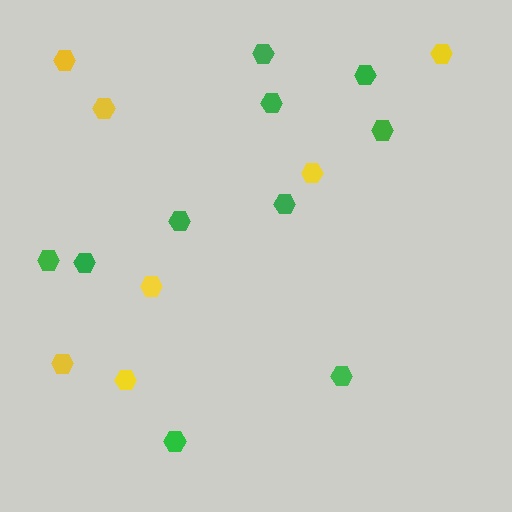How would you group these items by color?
There are 2 groups: one group of yellow hexagons (7) and one group of green hexagons (10).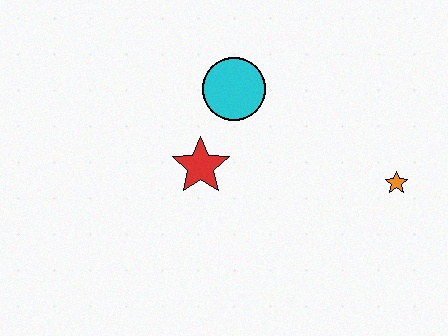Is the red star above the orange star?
Yes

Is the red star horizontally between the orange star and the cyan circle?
No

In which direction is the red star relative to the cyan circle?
The red star is below the cyan circle.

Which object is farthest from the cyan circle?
The orange star is farthest from the cyan circle.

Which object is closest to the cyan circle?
The red star is closest to the cyan circle.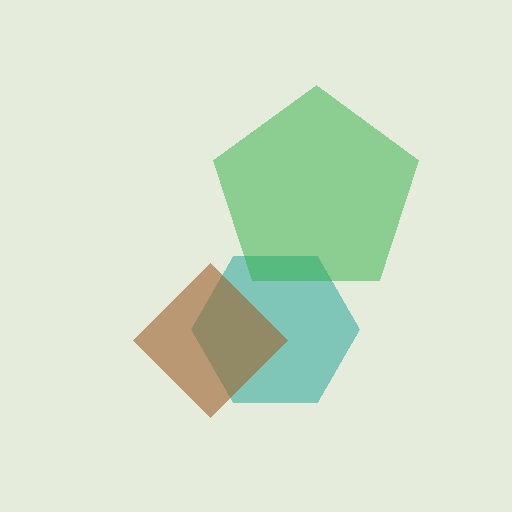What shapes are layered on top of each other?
The layered shapes are: a teal hexagon, a green pentagon, a brown diamond.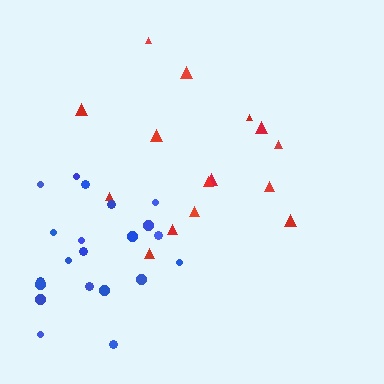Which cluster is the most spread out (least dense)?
Red.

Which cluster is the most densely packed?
Blue.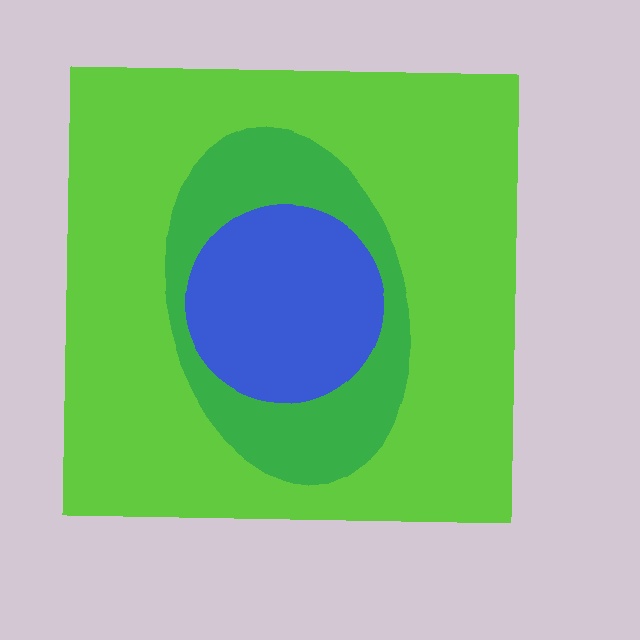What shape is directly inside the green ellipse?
The blue circle.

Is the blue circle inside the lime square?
Yes.